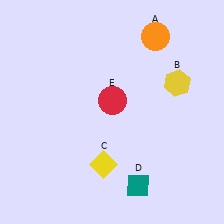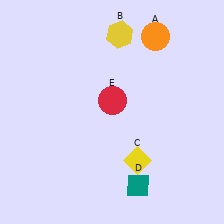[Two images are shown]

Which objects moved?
The objects that moved are: the yellow hexagon (B), the yellow diamond (C).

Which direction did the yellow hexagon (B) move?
The yellow hexagon (B) moved left.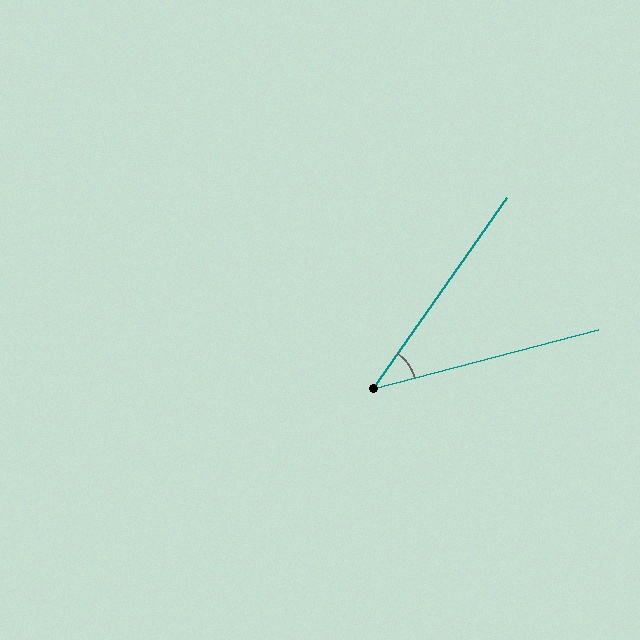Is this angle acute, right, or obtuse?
It is acute.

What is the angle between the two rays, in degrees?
Approximately 40 degrees.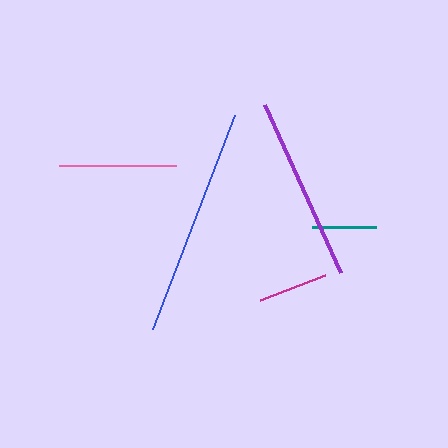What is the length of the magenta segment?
The magenta segment is approximately 69 pixels long.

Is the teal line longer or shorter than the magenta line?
The magenta line is longer than the teal line.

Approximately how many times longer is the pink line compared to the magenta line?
The pink line is approximately 1.7 times the length of the magenta line.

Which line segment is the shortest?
The teal line is the shortest at approximately 64 pixels.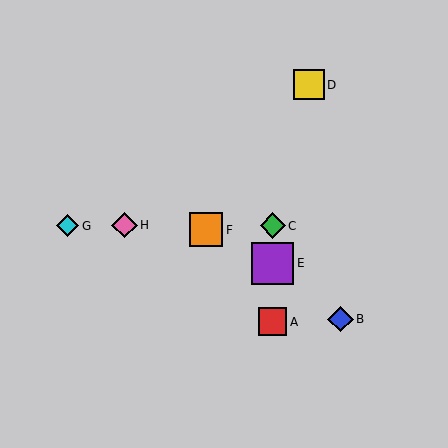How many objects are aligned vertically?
3 objects (A, C, E) are aligned vertically.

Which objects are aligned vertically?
Objects A, C, E are aligned vertically.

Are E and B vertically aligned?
No, E is at x≈273 and B is at x≈340.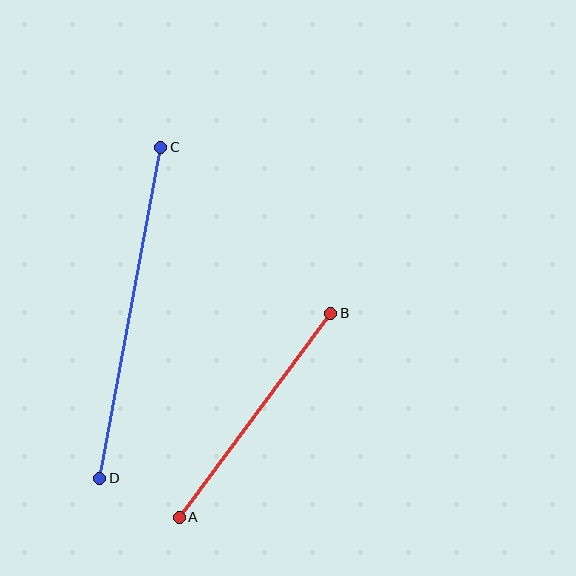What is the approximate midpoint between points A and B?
The midpoint is at approximately (255, 415) pixels.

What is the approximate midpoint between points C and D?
The midpoint is at approximately (130, 313) pixels.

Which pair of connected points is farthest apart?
Points C and D are farthest apart.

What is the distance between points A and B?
The distance is approximately 254 pixels.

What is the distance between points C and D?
The distance is approximately 336 pixels.